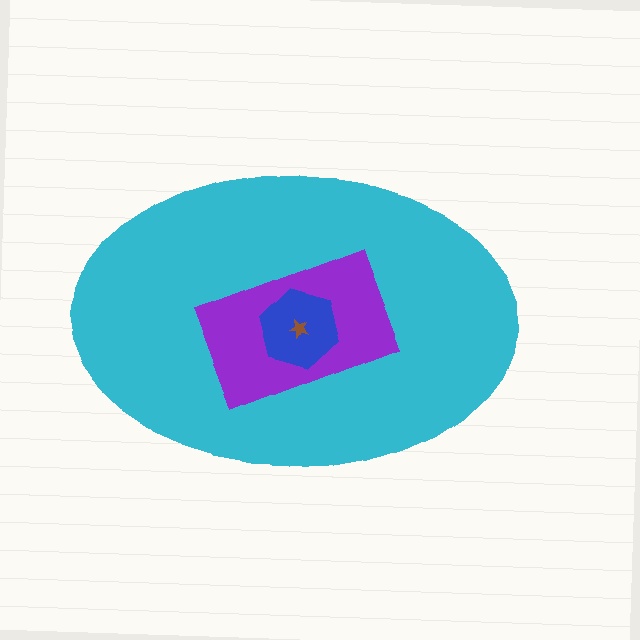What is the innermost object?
The brown star.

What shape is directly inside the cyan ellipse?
The purple rectangle.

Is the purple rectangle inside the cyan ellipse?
Yes.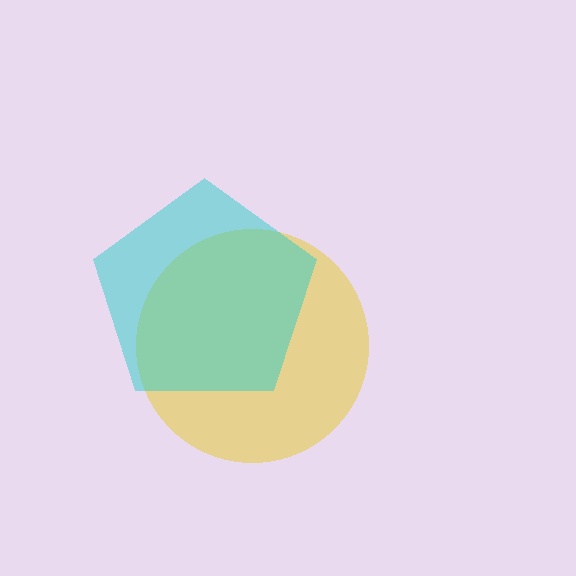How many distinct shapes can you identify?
There are 2 distinct shapes: a yellow circle, a cyan pentagon.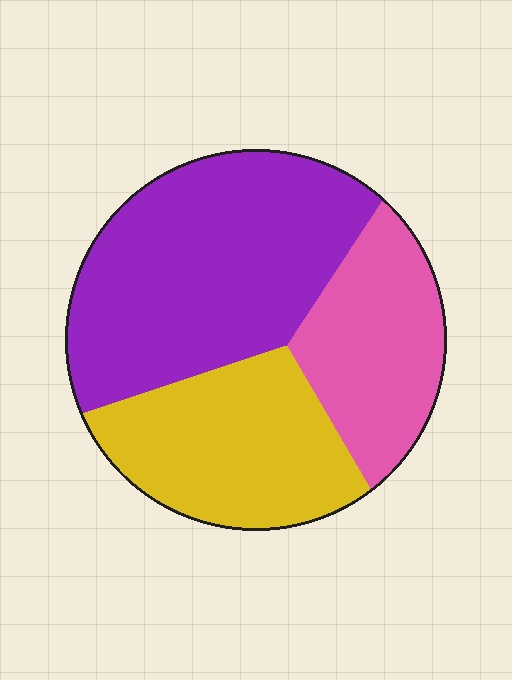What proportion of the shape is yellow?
Yellow takes up about one third (1/3) of the shape.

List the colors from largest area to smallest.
From largest to smallest: purple, yellow, pink.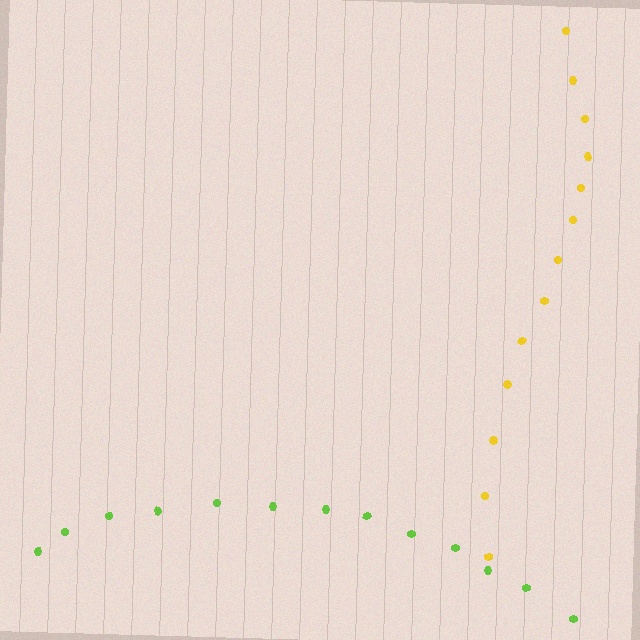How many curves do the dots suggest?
There are 2 distinct paths.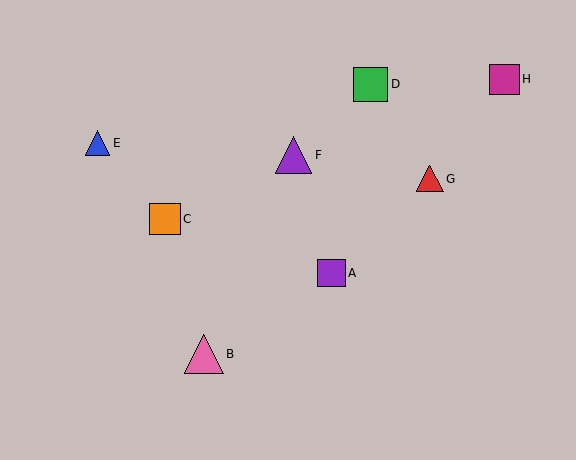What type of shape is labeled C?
Shape C is an orange square.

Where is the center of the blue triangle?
The center of the blue triangle is at (98, 143).